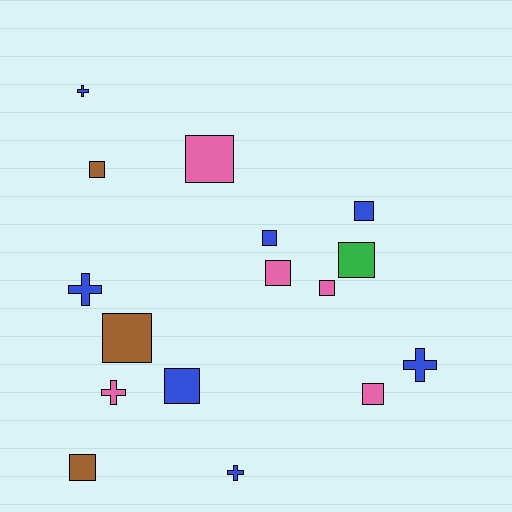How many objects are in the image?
There are 16 objects.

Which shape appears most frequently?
Square, with 11 objects.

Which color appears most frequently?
Blue, with 7 objects.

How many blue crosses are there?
There are 4 blue crosses.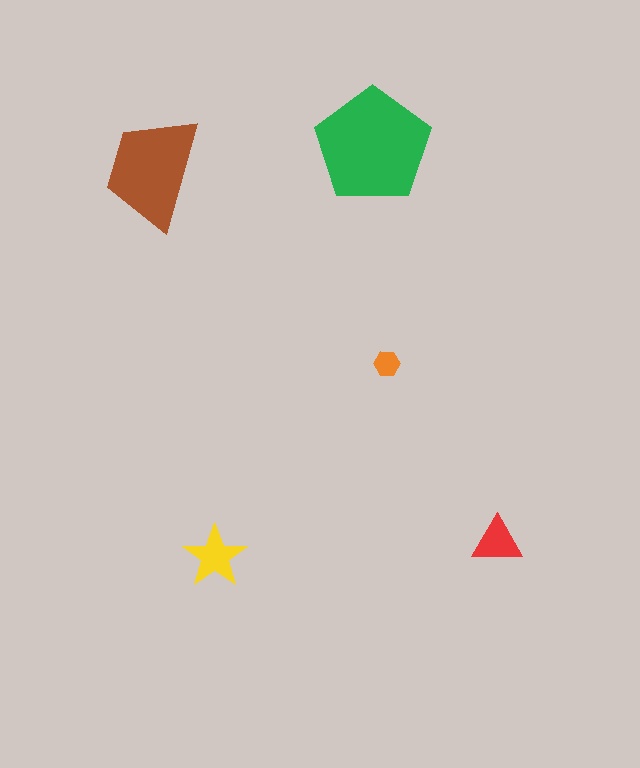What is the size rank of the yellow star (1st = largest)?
3rd.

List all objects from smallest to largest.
The orange hexagon, the red triangle, the yellow star, the brown trapezoid, the green pentagon.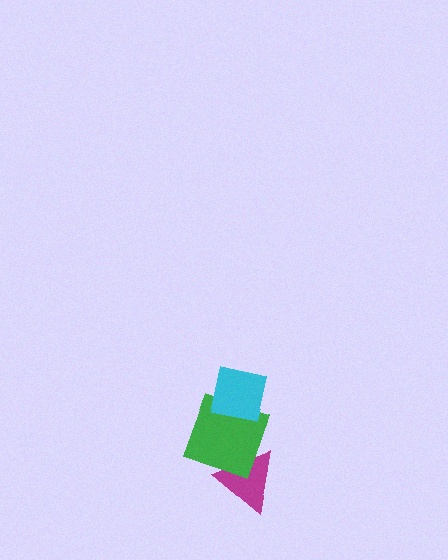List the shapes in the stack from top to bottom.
From top to bottom: the cyan square, the green square, the magenta triangle.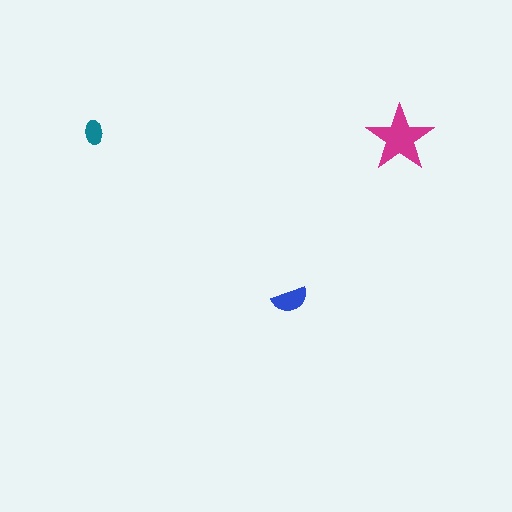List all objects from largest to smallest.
The magenta star, the blue semicircle, the teal ellipse.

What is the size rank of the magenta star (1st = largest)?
1st.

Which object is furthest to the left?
The teal ellipse is leftmost.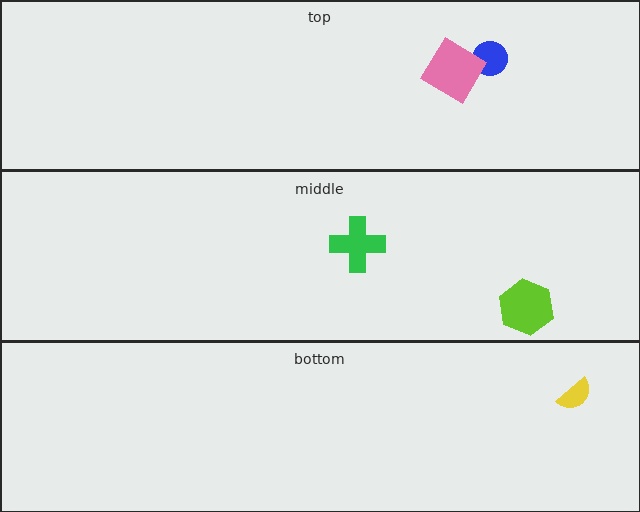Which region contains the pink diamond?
The top region.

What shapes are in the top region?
The blue circle, the pink diamond.